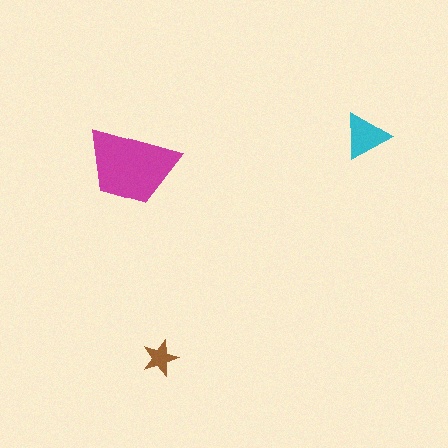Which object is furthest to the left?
The magenta trapezoid is leftmost.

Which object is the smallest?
The brown star.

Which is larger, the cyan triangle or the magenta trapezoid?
The magenta trapezoid.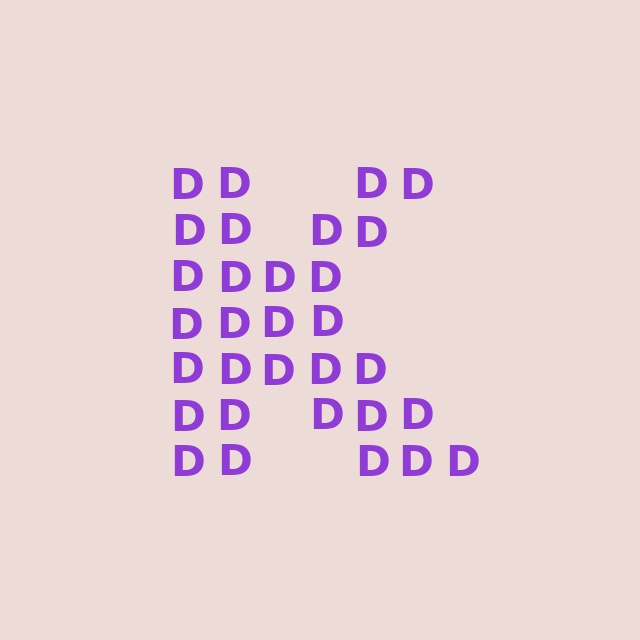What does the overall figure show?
The overall figure shows the letter K.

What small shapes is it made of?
It is made of small letter D's.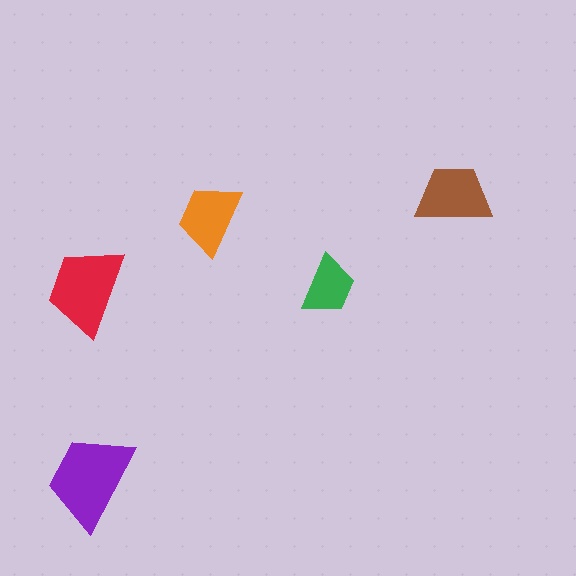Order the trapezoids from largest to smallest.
the purple one, the red one, the brown one, the orange one, the green one.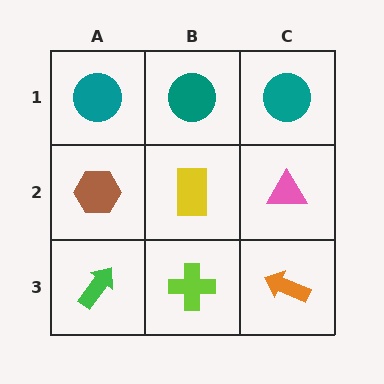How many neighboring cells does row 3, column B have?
3.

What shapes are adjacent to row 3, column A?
A brown hexagon (row 2, column A), a lime cross (row 3, column B).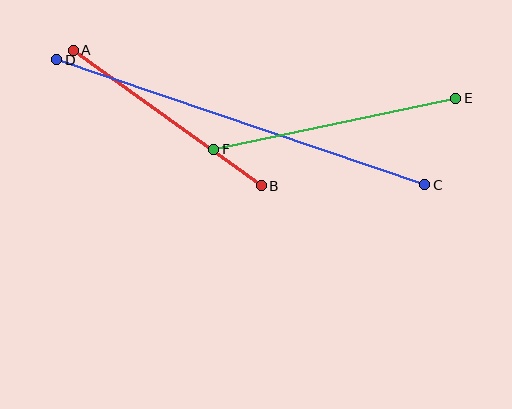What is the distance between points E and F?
The distance is approximately 248 pixels.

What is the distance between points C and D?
The distance is approximately 389 pixels.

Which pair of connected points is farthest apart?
Points C and D are farthest apart.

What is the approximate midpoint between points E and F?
The midpoint is at approximately (335, 124) pixels.